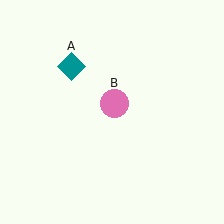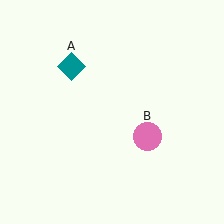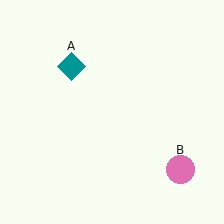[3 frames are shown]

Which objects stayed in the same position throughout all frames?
Teal diamond (object A) remained stationary.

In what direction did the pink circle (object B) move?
The pink circle (object B) moved down and to the right.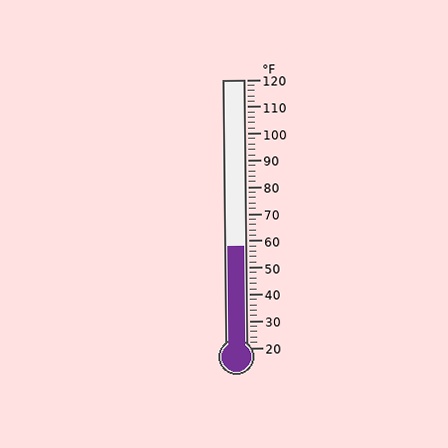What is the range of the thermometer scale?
The thermometer scale ranges from 20°F to 120°F.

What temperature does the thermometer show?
The thermometer shows approximately 58°F.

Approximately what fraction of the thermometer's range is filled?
The thermometer is filled to approximately 40% of its range.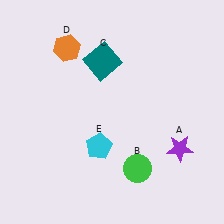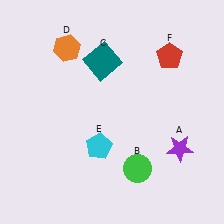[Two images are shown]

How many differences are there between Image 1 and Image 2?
There is 1 difference between the two images.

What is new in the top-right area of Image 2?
A red pentagon (F) was added in the top-right area of Image 2.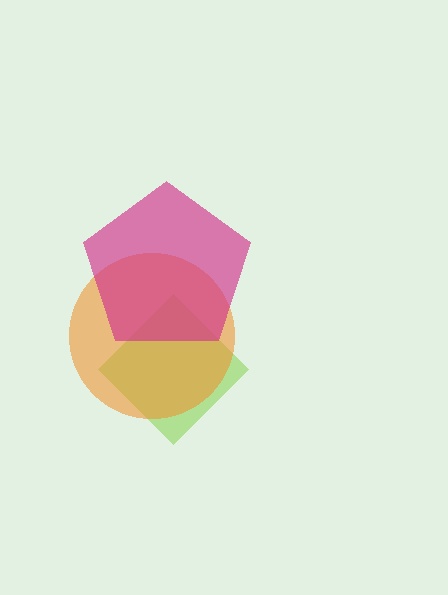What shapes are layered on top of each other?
The layered shapes are: a lime diamond, an orange circle, a magenta pentagon.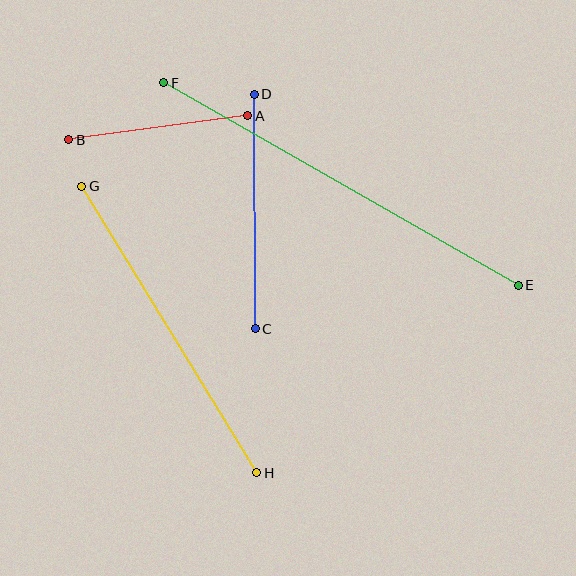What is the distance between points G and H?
The distance is approximately 335 pixels.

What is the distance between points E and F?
The distance is approximately 408 pixels.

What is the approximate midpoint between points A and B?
The midpoint is at approximately (158, 128) pixels.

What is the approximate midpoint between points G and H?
The midpoint is at approximately (169, 330) pixels.